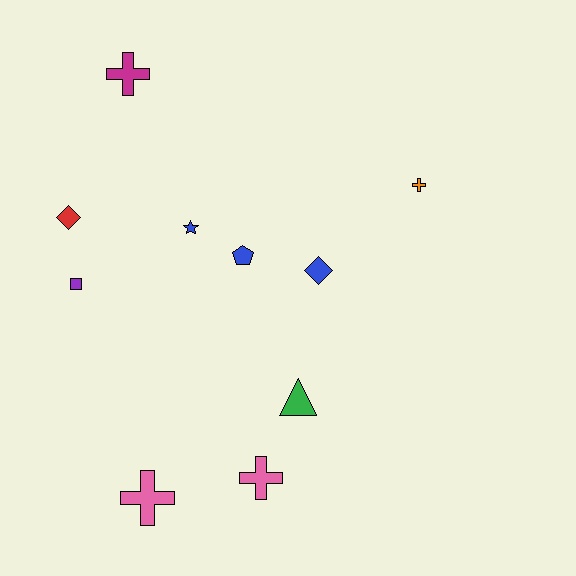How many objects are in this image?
There are 10 objects.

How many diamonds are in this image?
There are 2 diamonds.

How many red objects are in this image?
There is 1 red object.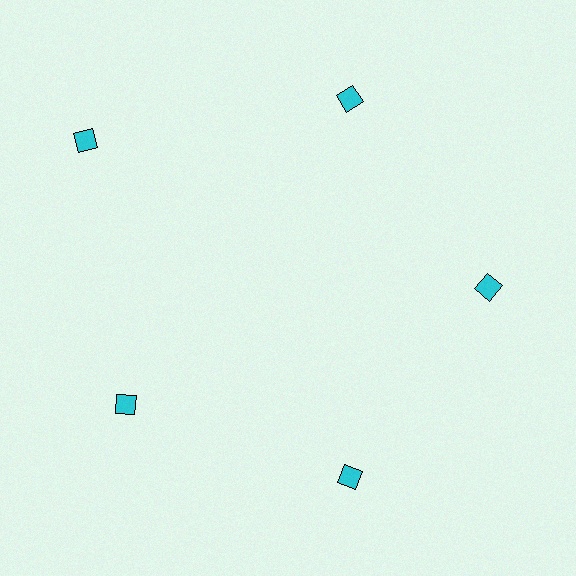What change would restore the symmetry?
The symmetry would be restored by moving it inward, back onto the ring so that all 5 diamonds sit at equal angles and equal distance from the center.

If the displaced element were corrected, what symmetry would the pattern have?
It would have 5-fold rotational symmetry — the pattern would map onto itself every 72 degrees.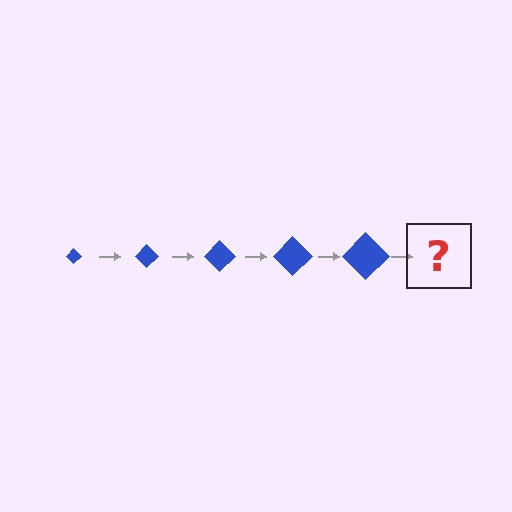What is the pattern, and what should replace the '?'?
The pattern is that the diamond gets progressively larger each step. The '?' should be a blue diamond, larger than the previous one.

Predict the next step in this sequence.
The next step is a blue diamond, larger than the previous one.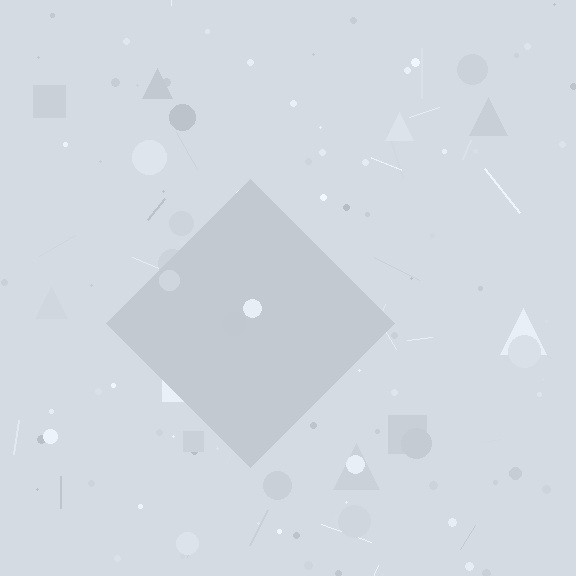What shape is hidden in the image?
A diamond is hidden in the image.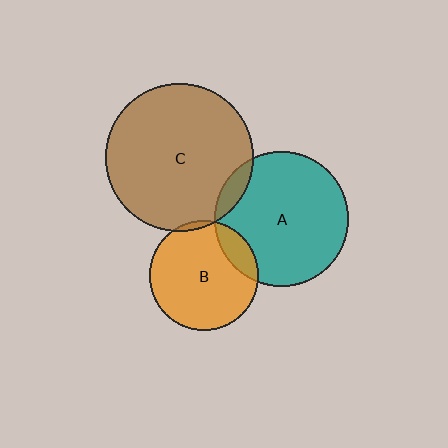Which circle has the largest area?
Circle C (brown).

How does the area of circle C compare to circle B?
Approximately 1.8 times.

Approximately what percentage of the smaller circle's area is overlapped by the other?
Approximately 5%.